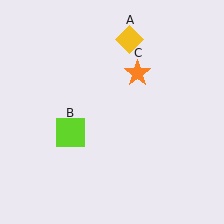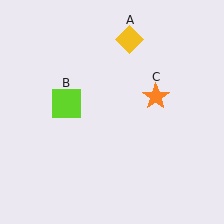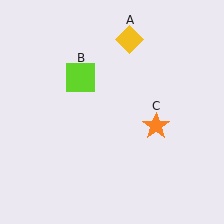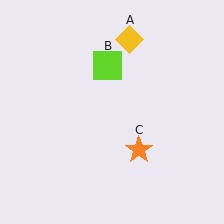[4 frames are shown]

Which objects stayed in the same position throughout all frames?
Yellow diamond (object A) remained stationary.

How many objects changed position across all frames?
2 objects changed position: lime square (object B), orange star (object C).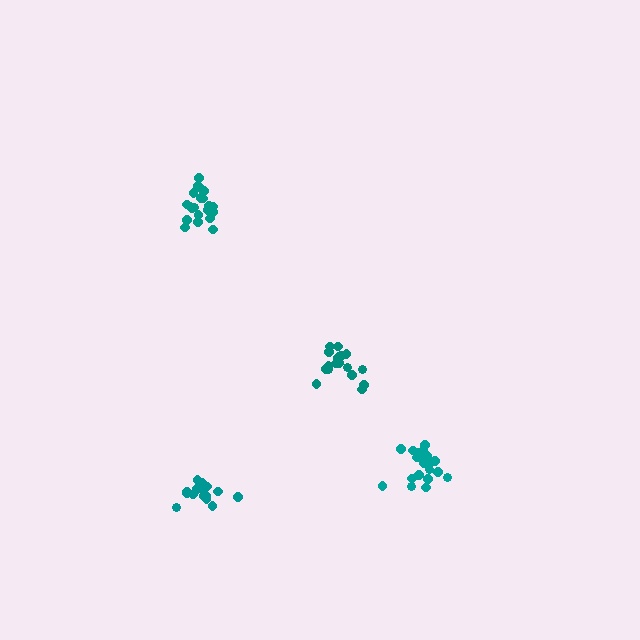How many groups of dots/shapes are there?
There are 4 groups.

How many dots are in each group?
Group 1: 15 dots, Group 2: 18 dots, Group 3: 19 dots, Group 4: 21 dots (73 total).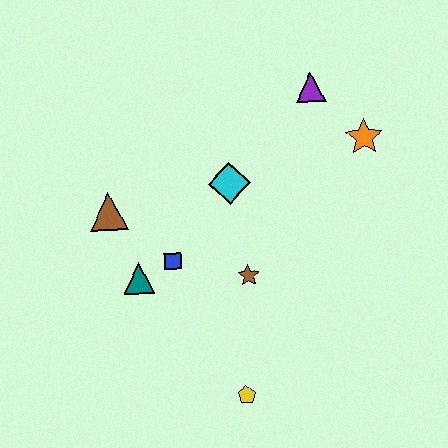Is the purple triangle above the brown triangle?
Yes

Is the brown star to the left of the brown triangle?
No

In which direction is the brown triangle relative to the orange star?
The brown triangle is to the left of the orange star.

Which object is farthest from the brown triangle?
The orange star is farthest from the brown triangle.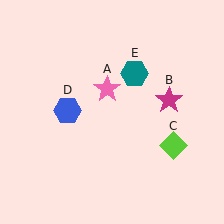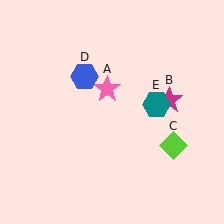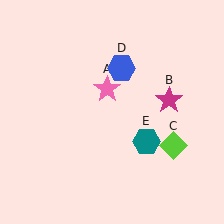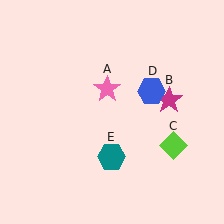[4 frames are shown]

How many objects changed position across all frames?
2 objects changed position: blue hexagon (object D), teal hexagon (object E).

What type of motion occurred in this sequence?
The blue hexagon (object D), teal hexagon (object E) rotated clockwise around the center of the scene.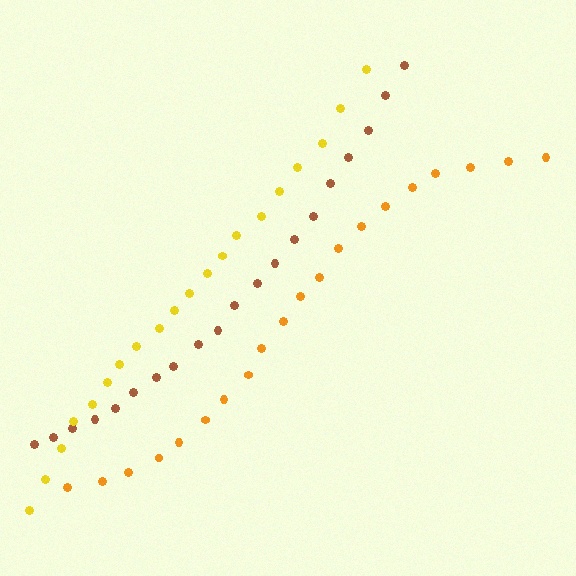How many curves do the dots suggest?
There are 3 distinct paths.